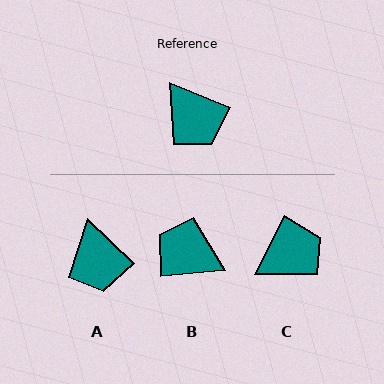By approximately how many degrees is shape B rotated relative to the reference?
Approximately 152 degrees clockwise.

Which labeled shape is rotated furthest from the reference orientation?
B, about 152 degrees away.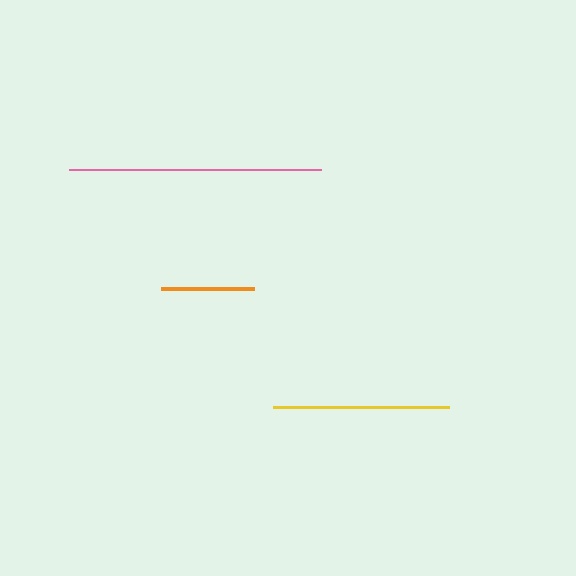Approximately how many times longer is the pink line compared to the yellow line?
The pink line is approximately 1.4 times the length of the yellow line.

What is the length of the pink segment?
The pink segment is approximately 251 pixels long.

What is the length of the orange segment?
The orange segment is approximately 93 pixels long.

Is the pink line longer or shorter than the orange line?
The pink line is longer than the orange line.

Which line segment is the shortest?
The orange line is the shortest at approximately 93 pixels.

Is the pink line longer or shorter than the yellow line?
The pink line is longer than the yellow line.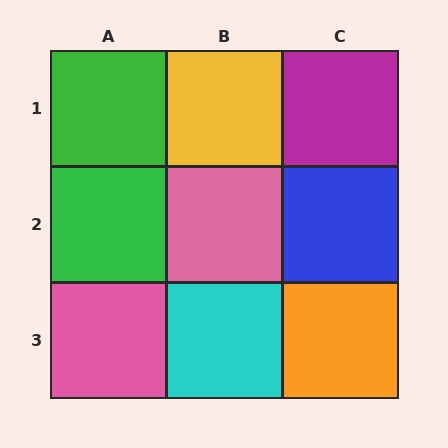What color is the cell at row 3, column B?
Cyan.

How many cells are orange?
1 cell is orange.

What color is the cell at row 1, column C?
Magenta.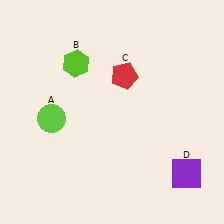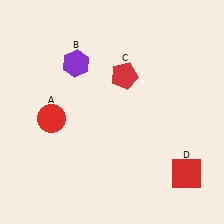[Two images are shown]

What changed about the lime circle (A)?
In Image 1, A is lime. In Image 2, it changed to red.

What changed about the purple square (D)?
In Image 1, D is purple. In Image 2, it changed to red.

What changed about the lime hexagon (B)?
In Image 1, B is lime. In Image 2, it changed to purple.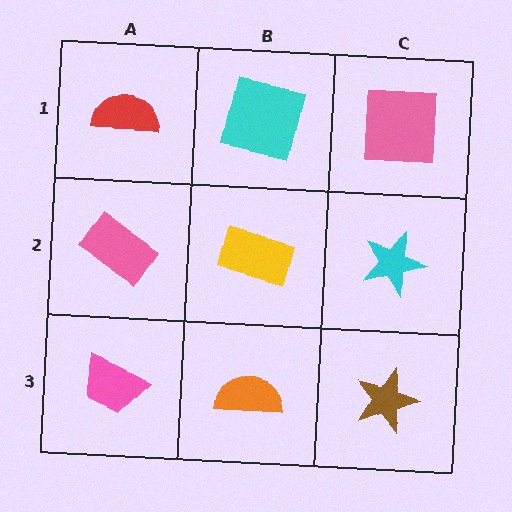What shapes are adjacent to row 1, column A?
A pink rectangle (row 2, column A), a cyan square (row 1, column B).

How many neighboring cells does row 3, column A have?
2.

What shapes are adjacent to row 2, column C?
A pink square (row 1, column C), a brown star (row 3, column C), a yellow rectangle (row 2, column B).